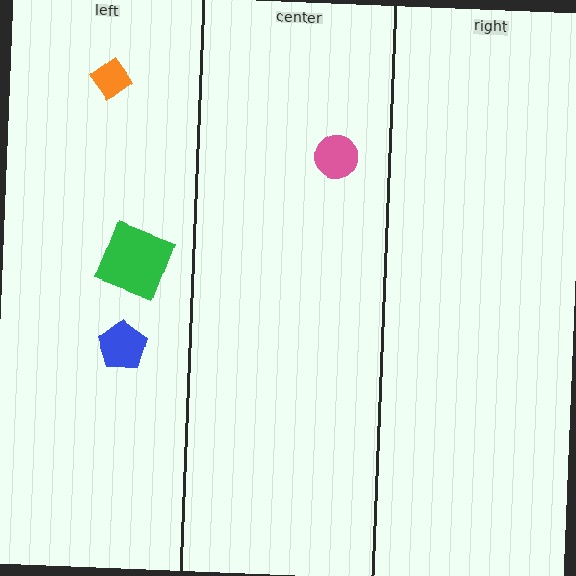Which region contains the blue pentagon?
The left region.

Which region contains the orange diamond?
The left region.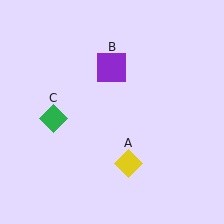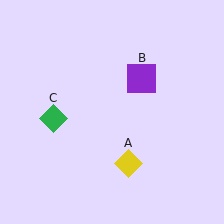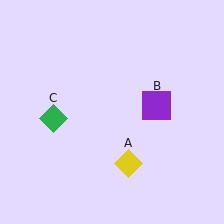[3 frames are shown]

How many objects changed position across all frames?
1 object changed position: purple square (object B).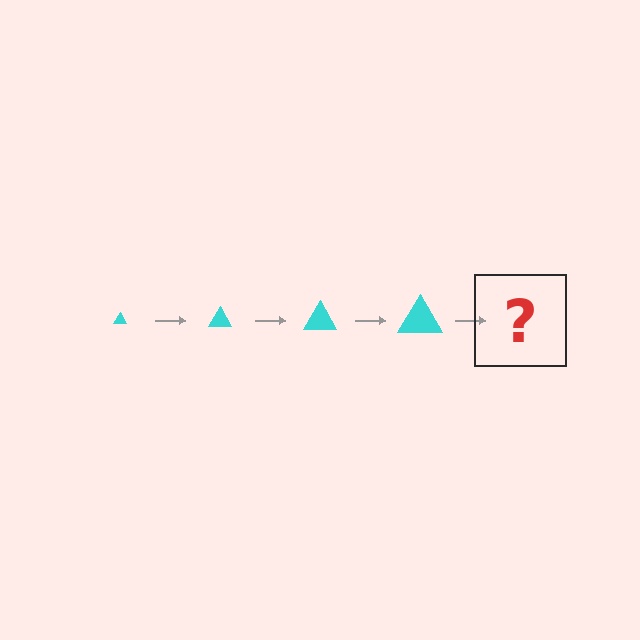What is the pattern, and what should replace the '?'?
The pattern is that the triangle gets progressively larger each step. The '?' should be a cyan triangle, larger than the previous one.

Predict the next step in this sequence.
The next step is a cyan triangle, larger than the previous one.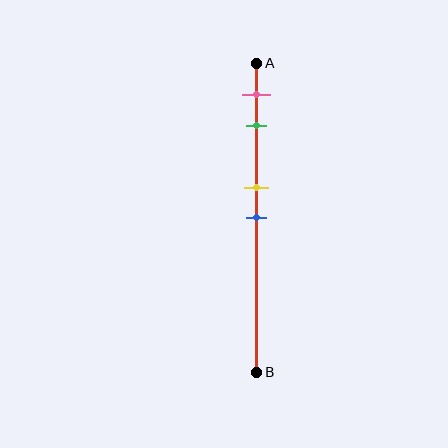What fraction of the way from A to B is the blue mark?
The blue mark is approximately 50% (0.5) of the way from A to B.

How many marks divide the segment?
There are 4 marks dividing the segment.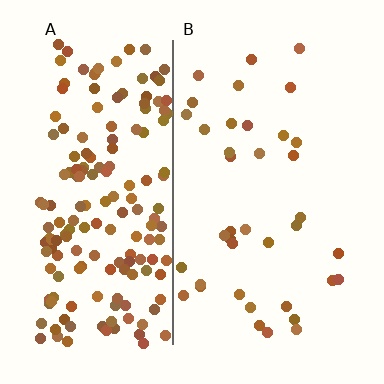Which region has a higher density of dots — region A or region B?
A (the left).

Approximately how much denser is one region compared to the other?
Approximately 4.6× — region A over region B.